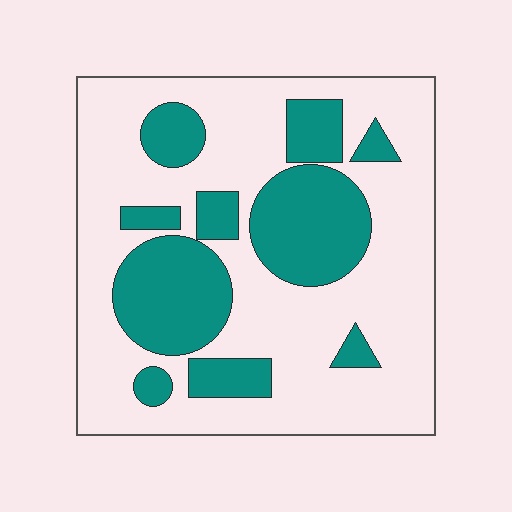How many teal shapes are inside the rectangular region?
10.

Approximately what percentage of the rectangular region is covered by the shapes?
Approximately 30%.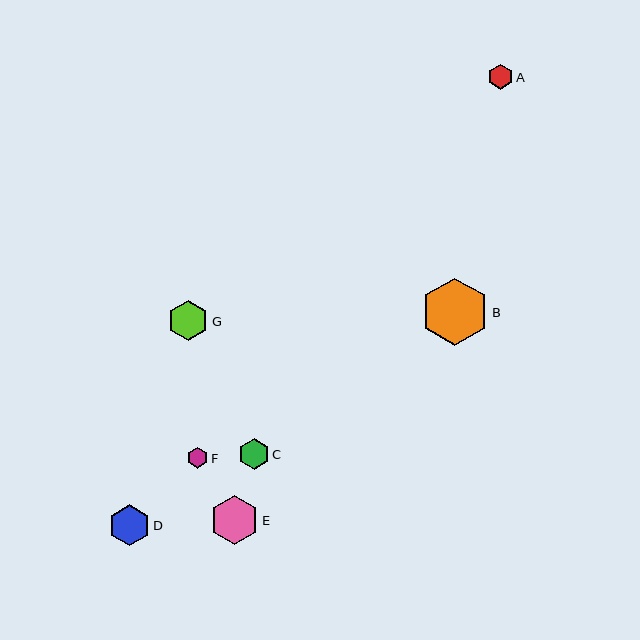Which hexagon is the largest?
Hexagon B is the largest with a size of approximately 67 pixels.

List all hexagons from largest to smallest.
From largest to smallest: B, E, D, G, C, A, F.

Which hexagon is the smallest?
Hexagon F is the smallest with a size of approximately 21 pixels.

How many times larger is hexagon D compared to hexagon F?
Hexagon D is approximately 2.0 times the size of hexagon F.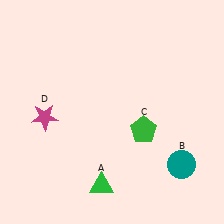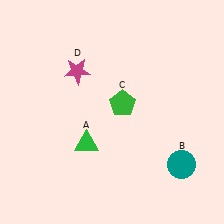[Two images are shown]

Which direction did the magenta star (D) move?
The magenta star (D) moved up.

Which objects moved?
The objects that moved are: the green triangle (A), the green pentagon (C), the magenta star (D).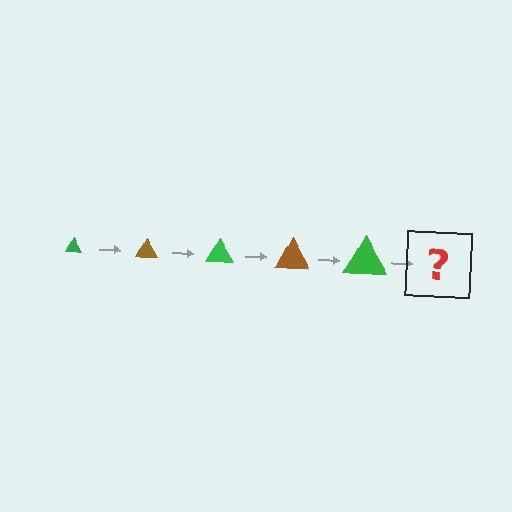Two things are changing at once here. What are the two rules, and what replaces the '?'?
The two rules are that the triangle grows larger each step and the color cycles through green and brown. The '?' should be a brown triangle, larger than the previous one.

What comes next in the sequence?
The next element should be a brown triangle, larger than the previous one.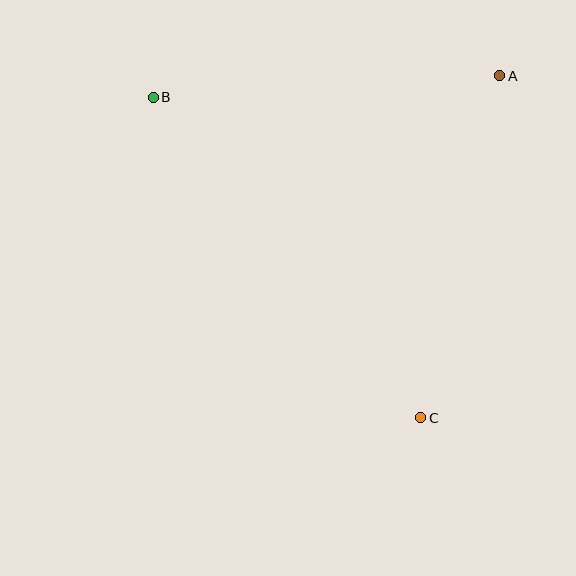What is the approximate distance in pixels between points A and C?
The distance between A and C is approximately 351 pixels.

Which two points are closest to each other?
Points A and B are closest to each other.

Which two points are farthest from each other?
Points B and C are farthest from each other.